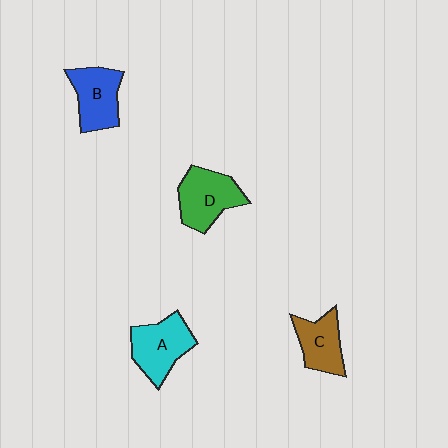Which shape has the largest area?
Shape D (green).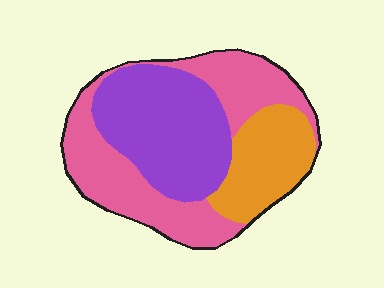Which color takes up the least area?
Orange, at roughly 20%.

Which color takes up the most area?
Pink, at roughly 40%.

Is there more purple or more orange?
Purple.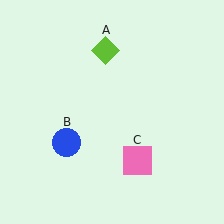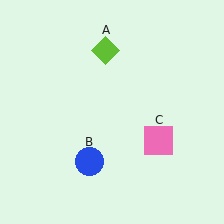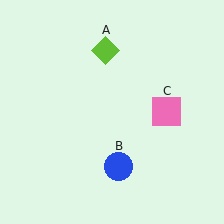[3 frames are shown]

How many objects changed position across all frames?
2 objects changed position: blue circle (object B), pink square (object C).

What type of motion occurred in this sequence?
The blue circle (object B), pink square (object C) rotated counterclockwise around the center of the scene.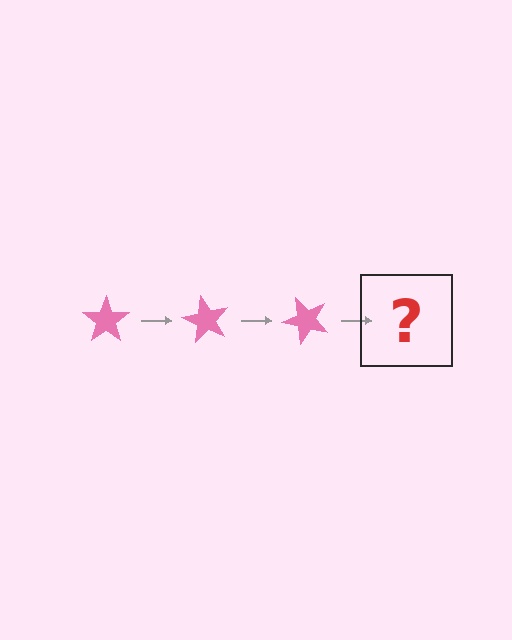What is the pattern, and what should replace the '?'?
The pattern is that the star rotates 60 degrees each step. The '?' should be a pink star rotated 180 degrees.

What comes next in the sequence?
The next element should be a pink star rotated 180 degrees.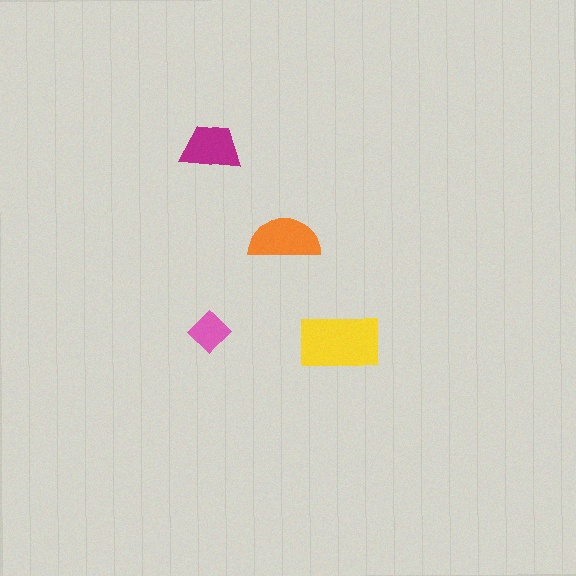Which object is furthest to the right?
The yellow rectangle is rightmost.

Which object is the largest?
The yellow rectangle.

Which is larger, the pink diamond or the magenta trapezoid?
The magenta trapezoid.